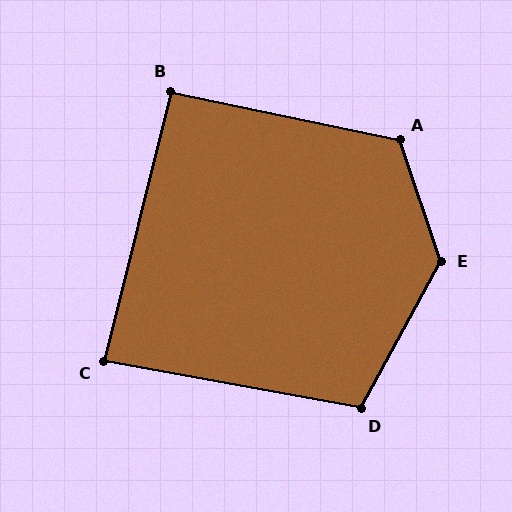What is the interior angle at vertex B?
Approximately 92 degrees (approximately right).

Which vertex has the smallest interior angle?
C, at approximately 86 degrees.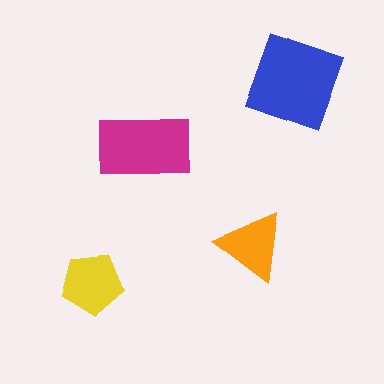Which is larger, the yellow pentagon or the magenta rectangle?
The magenta rectangle.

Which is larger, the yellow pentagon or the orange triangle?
The yellow pentagon.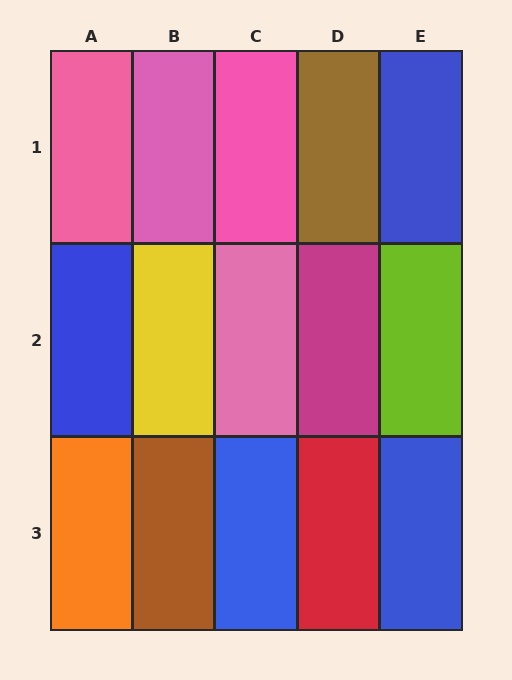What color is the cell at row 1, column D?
Brown.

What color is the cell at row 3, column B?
Brown.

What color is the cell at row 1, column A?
Pink.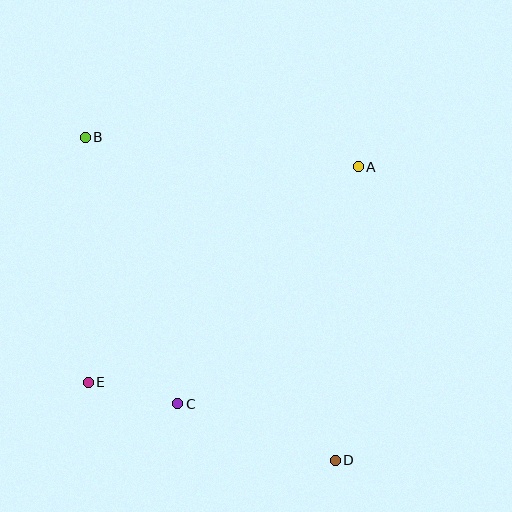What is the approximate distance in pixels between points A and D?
The distance between A and D is approximately 294 pixels.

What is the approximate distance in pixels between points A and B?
The distance between A and B is approximately 275 pixels.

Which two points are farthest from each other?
Points B and D are farthest from each other.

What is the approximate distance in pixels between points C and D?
The distance between C and D is approximately 167 pixels.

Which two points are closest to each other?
Points C and E are closest to each other.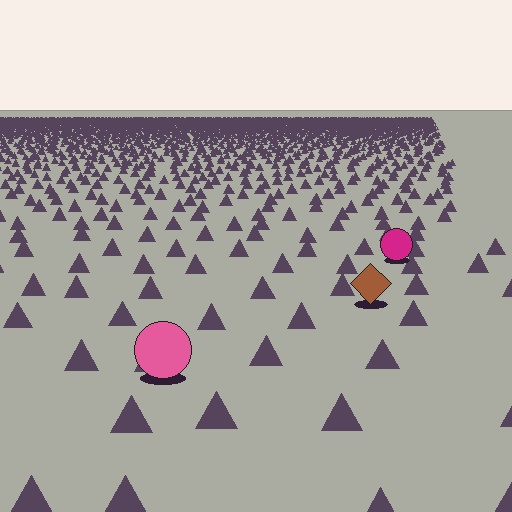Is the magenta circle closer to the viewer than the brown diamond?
No. The brown diamond is closer — you can tell from the texture gradient: the ground texture is coarser near it.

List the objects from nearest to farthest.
From nearest to farthest: the pink circle, the brown diamond, the magenta circle.